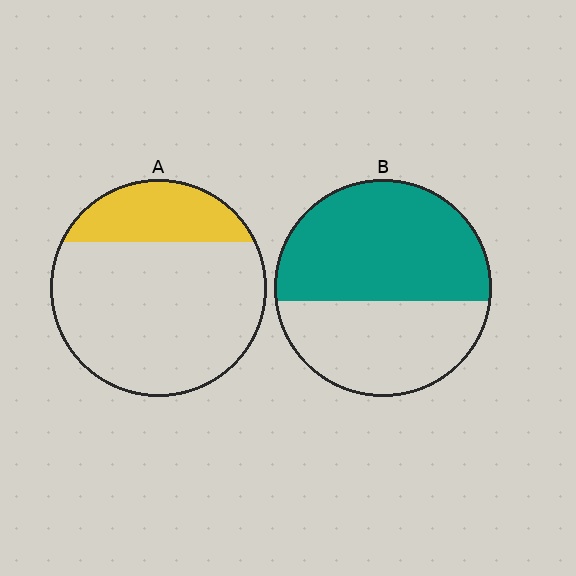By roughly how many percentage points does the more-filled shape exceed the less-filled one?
By roughly 35 percentage points (B over A).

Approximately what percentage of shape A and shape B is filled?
A is approximately 25% and B is approximately 60%.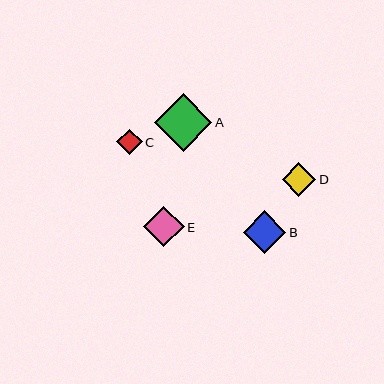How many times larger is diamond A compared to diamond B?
Diamond A is approximately 1.4 times the size of diamond B.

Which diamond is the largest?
Diamond A is the largest with a size of approximately 57 pixels.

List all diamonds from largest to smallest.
From largest to smallest: A, B, E, D, C.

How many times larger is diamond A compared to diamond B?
Diamond A is approximately 1.4 times the size of diamond B.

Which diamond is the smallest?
Diamond C is the smallest with a size of approximately 25 pixels.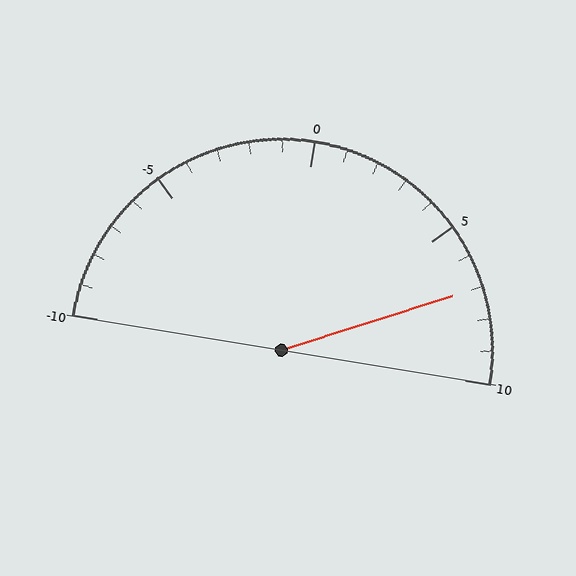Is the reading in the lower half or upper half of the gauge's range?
The reading is in the upper half of the range (-10 to 10).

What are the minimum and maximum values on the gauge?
The gauge ranges from -10 to 10.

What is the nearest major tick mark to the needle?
The nearest major tick mark is 5.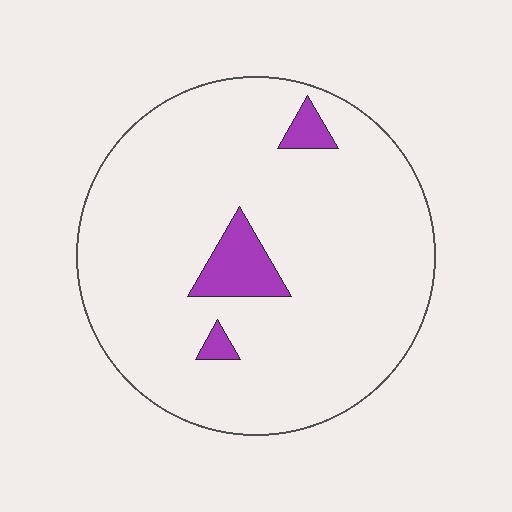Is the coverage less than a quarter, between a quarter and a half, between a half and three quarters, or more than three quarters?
Less than a quarter.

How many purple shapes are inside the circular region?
3.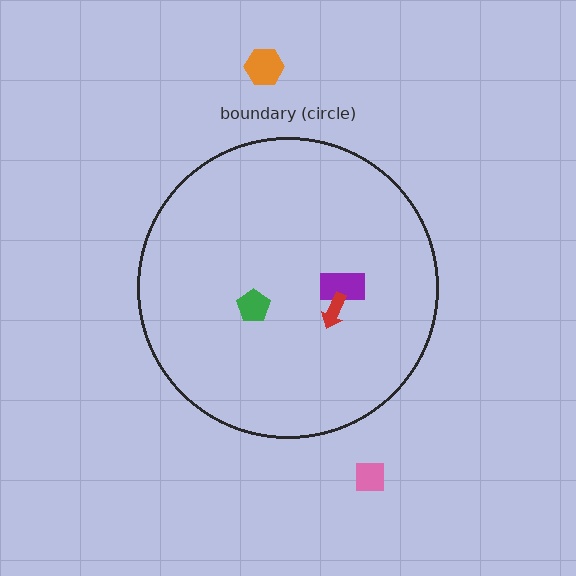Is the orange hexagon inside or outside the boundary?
Outside.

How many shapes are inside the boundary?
3 inside, 2 outside.